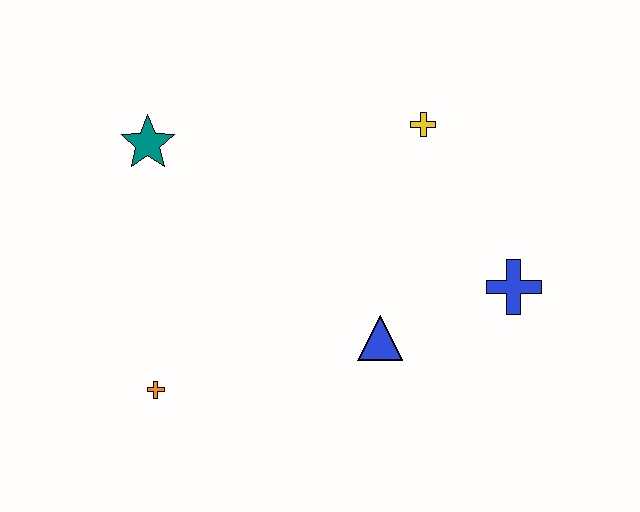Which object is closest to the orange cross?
The blue triangle is closest to the orange cross.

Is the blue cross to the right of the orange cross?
Yes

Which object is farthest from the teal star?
The blue cross is farthest from the teal star.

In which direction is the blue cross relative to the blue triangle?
The blue cross is to the right of the blue triangle.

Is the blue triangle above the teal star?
No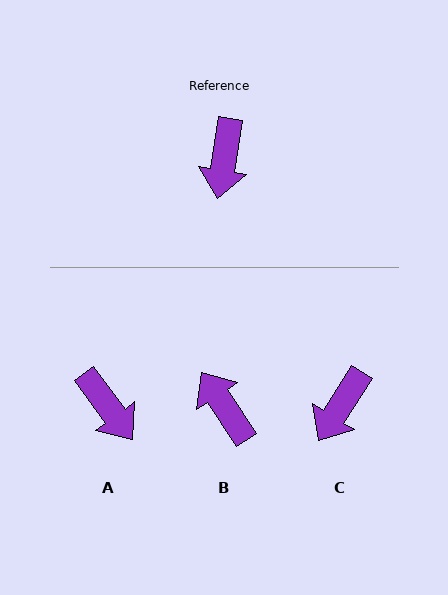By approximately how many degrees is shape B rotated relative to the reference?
Approximately 137 degrees clockwise.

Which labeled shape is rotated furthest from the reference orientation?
B, about 137 degrees away.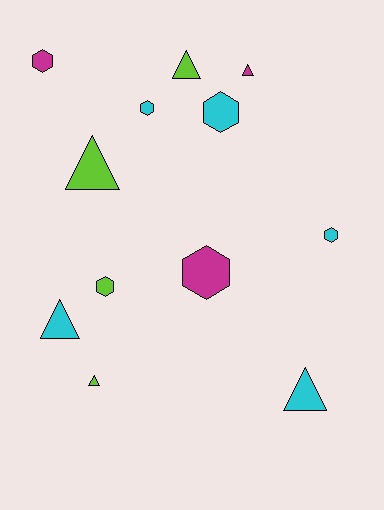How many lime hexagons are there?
There is 1 lime hexagon.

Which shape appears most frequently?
Hexagon, with 6 objects.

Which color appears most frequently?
Cyan, with 5 objects.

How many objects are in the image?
There are 12 objects.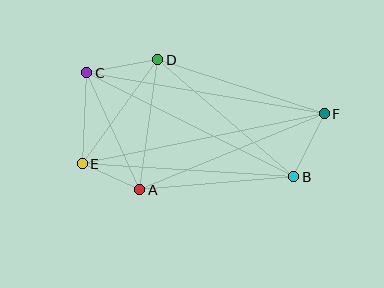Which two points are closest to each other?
Points A and E are closest to each other.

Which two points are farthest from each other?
Points E and F are farthest from each other.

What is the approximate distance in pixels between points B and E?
The distance between B and E is approximately 212 pixels.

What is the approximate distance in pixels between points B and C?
The distance between B and C is approximately 231 pixels.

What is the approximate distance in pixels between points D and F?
The distance between D and F is approximately 175 pixels.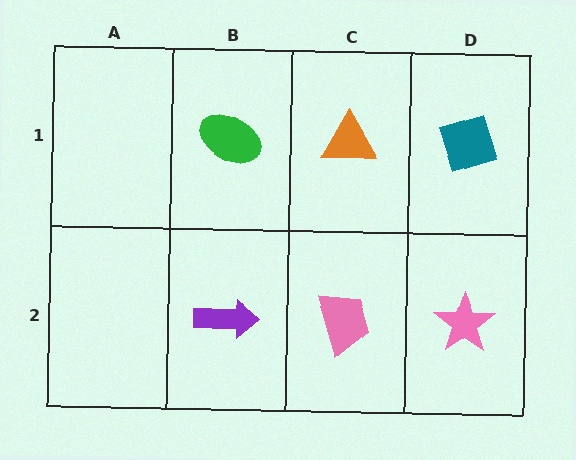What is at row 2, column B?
A purple arrow.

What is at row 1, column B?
A green ellipse.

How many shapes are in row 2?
3 shapes.